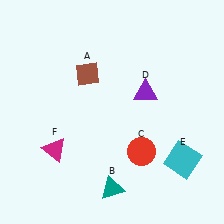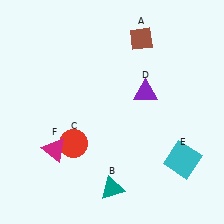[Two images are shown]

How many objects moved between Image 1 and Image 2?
2 objects moved between the two images.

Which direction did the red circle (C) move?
The red circle (C) moved left.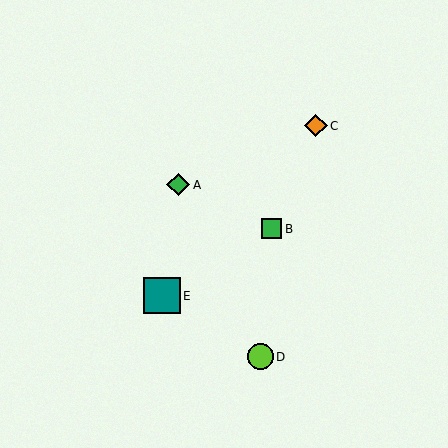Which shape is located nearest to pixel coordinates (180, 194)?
The green diamond (labeled A) at (178, 185) is nearest to that location.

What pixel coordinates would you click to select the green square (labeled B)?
Click at (272, 229) to select the green square B.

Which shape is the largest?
The teal square (labeled E) is the largest.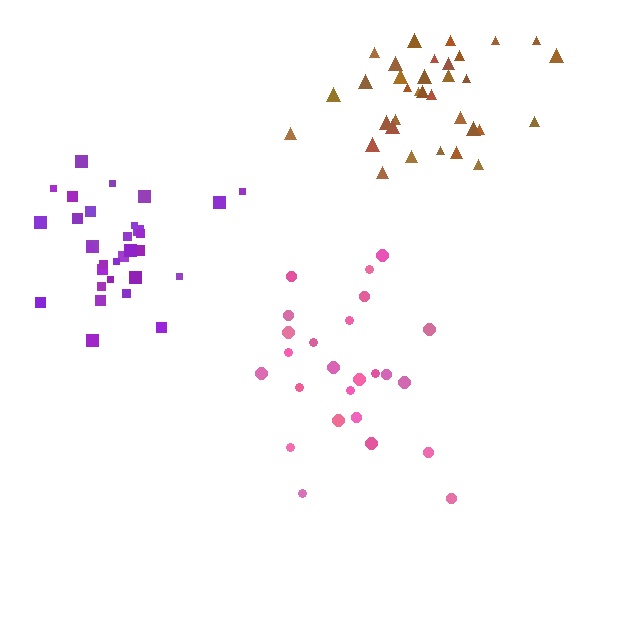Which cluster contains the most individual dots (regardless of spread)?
Brown (34).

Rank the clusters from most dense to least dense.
brown, purple, pink.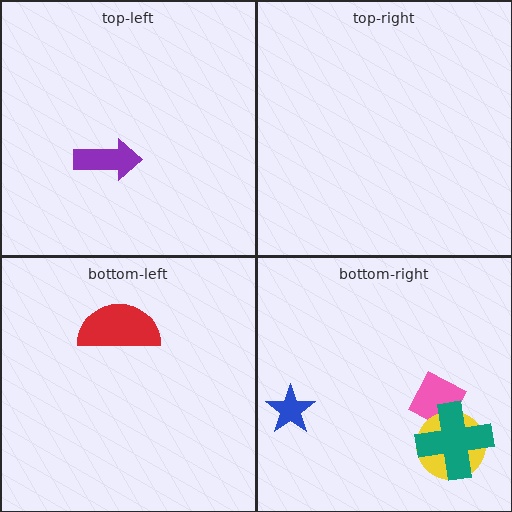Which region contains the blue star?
The bottom-right region.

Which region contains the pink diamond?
The bottom-right region.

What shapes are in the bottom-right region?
The pink diamond, the yellow circle, the teal cross, the blue star.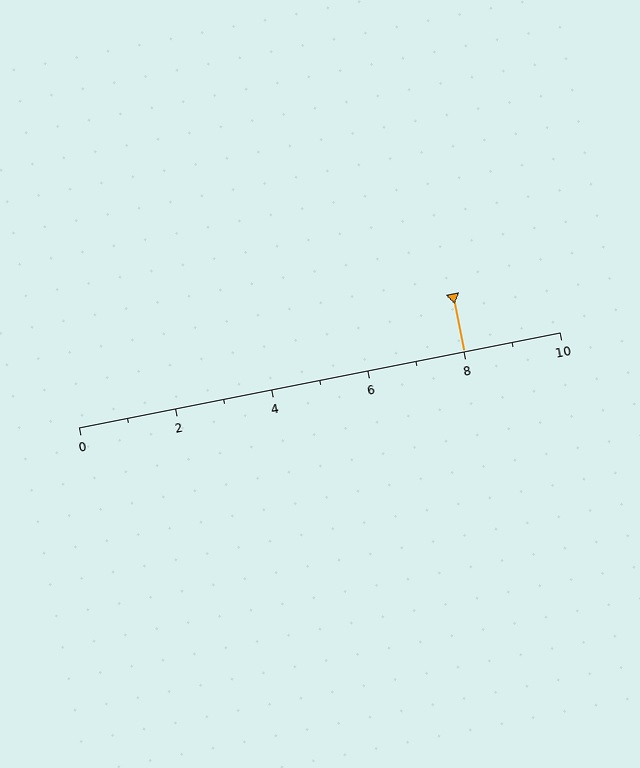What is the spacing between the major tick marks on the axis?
The major ticks are spaced 2 apart.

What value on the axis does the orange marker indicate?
The marker indicates approximately 8.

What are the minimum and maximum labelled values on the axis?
The axis runs from 0 to 10.